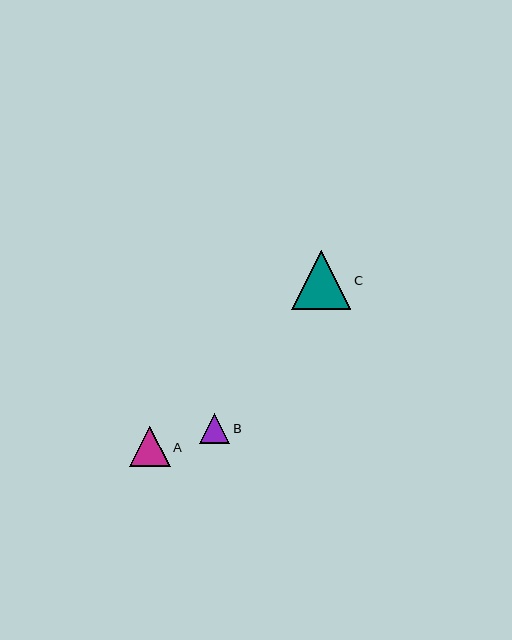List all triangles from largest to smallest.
From largest to smallest: C, A, B.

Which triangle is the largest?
Triangle C is the largest with a size of approximately 59 pixels.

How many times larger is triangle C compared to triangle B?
Triangle C is approximately 2.0 times the size of triangle B.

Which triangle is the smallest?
Triangle B is the smallest with a size of approximately 30 pixels.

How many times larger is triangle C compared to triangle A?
Triangle C is approximately 1.4 times the size of triangle A.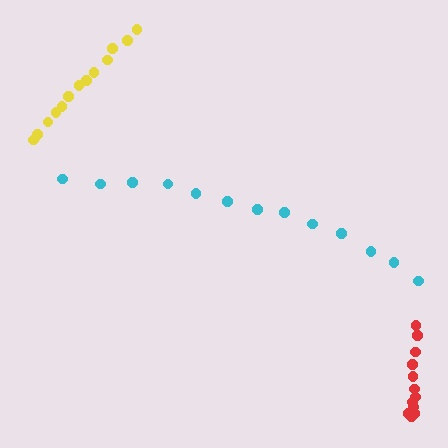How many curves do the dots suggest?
There are 3 distinct paths.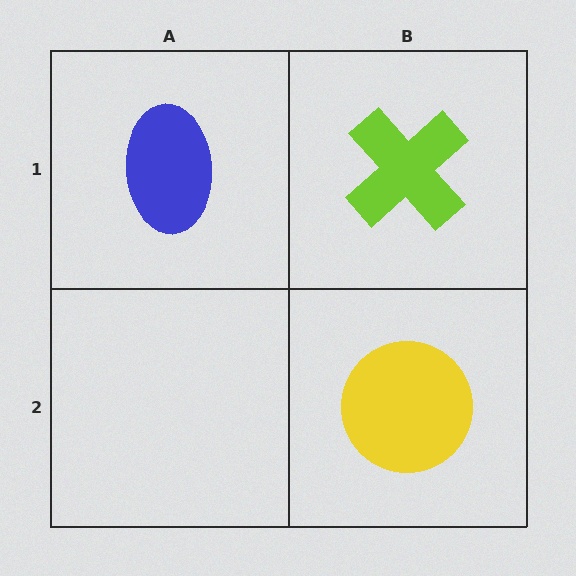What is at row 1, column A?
A blue ellipse.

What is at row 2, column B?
A yellow circle.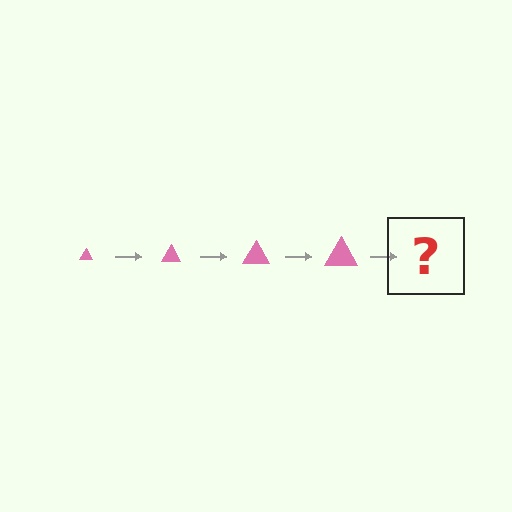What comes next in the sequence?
The next element should be a pink triangle, larger than the previous one.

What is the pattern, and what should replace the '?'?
The pattern is that the triangle gets progressively larger each step. The '?' should be a pink triangle, larger than the previous one.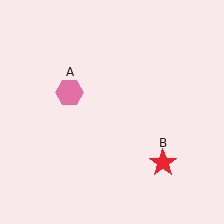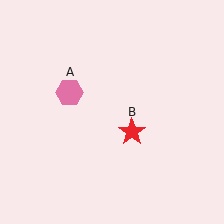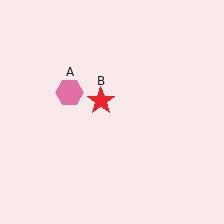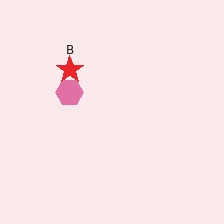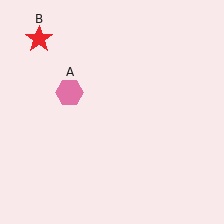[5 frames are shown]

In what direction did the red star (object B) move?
The red star (object B) moved up and to the left.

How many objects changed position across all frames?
1 object changed position: red star (object B).